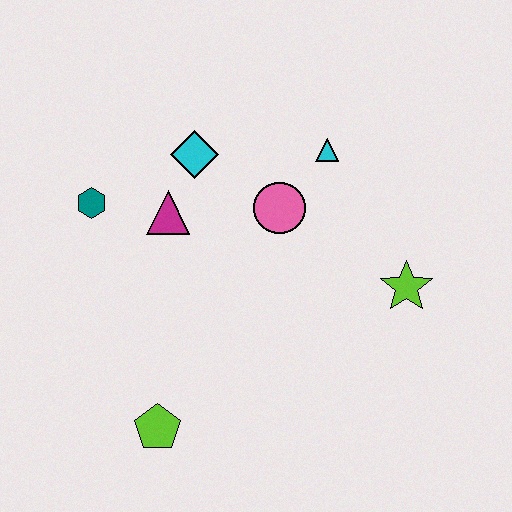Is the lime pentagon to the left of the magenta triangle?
Yes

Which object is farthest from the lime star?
The teal hexagon is farthest from the lime star.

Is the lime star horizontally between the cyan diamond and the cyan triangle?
No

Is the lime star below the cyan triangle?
Yes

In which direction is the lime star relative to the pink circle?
The lime star is to the right of the pink circle.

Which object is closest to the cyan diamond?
The magenta triangle is closest to the cyan diamond.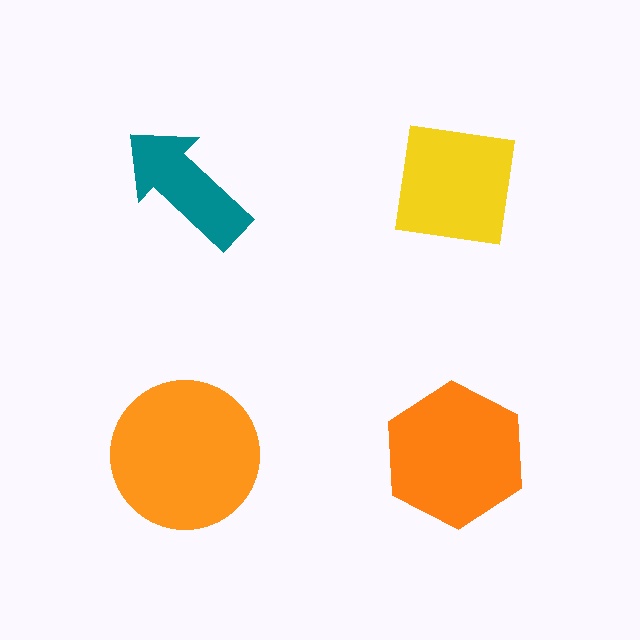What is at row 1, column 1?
A teal arrow.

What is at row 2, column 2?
An orange hexagon.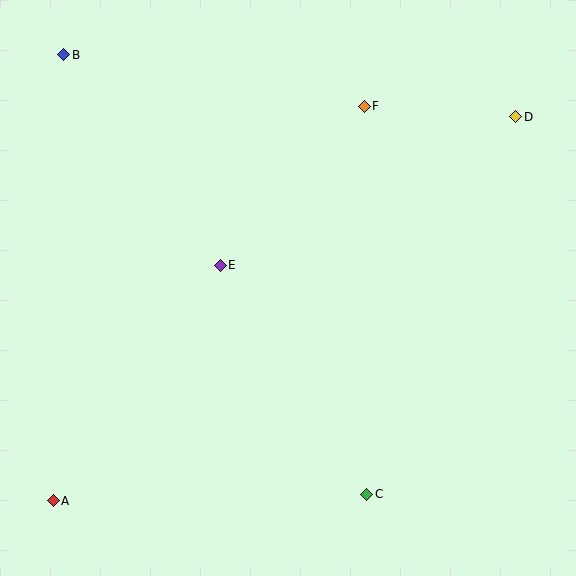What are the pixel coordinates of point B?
Point B is at (64, 55).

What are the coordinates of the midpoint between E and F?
The midpoint between E and F is at (292, 186).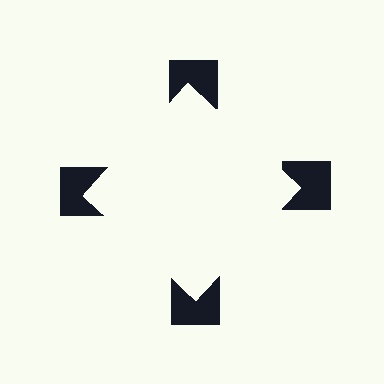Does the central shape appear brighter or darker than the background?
It typically appears slightly brighter than the background, even though no actual brightness change is drawn.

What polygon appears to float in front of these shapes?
An illusory square — its edges are inferred from the aligned wedge cuts in the notched squares, not physically drawn.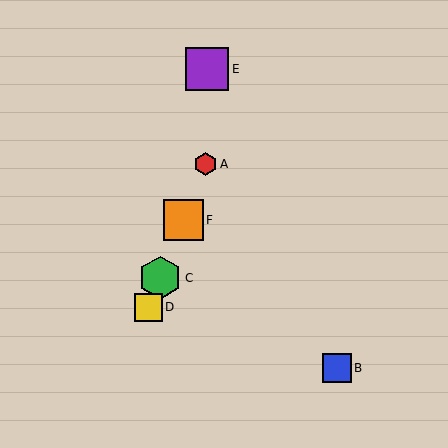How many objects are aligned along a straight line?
4 objects (A, C, D, F) are aligned along a straight line.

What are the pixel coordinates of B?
Object B is at (337, 368).